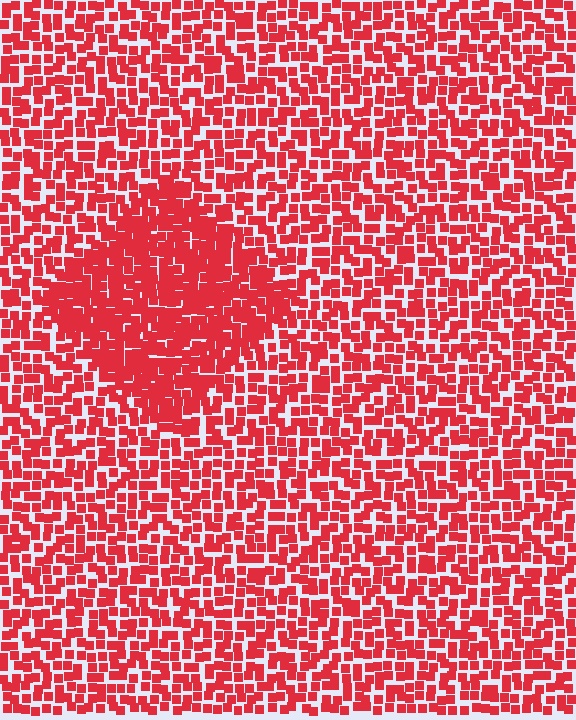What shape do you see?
I see a diamond.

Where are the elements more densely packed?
The elements are more densely packed inside the diamond boundary.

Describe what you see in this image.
The image contains small red elements arranged at two different densities. A diamond-shaped region is visible where the elements are more densely packed than the surrounding area.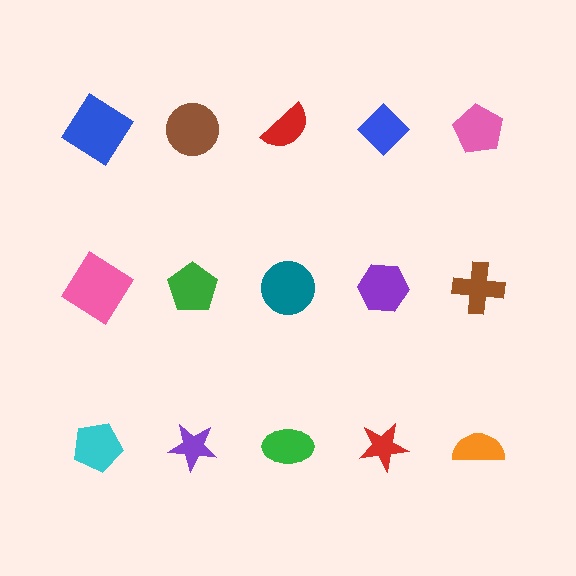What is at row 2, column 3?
A teal circle.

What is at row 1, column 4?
A blue diamond.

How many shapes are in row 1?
5 shapes.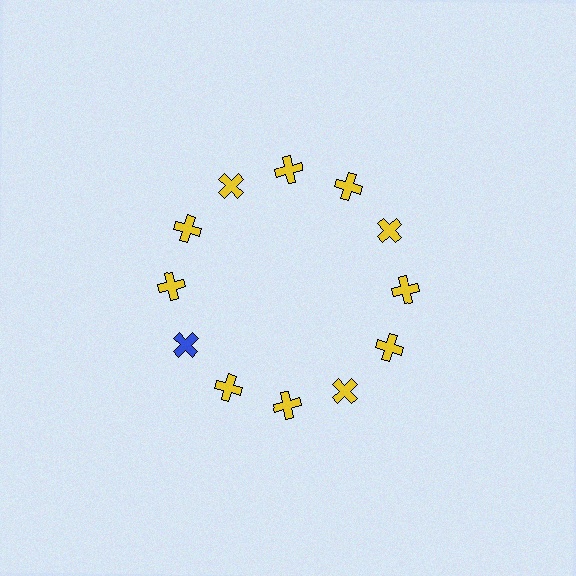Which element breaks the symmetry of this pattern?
The blue cross at roughly the 8 o'clock position breaks the symmetry. All other shapes are yellow crosses.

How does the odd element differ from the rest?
It has a different color: blue instead of yellow.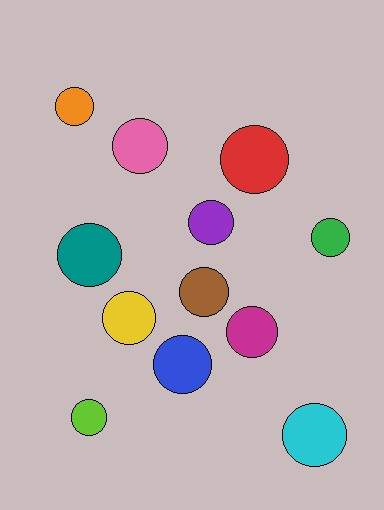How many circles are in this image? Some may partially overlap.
There are 12 circles.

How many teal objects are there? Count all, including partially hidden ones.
There is 1 teal object.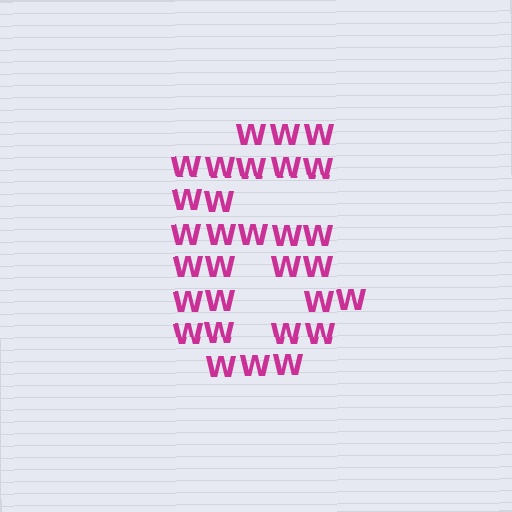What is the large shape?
The large shape is the digit 6.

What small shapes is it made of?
It is made of small letter W's.